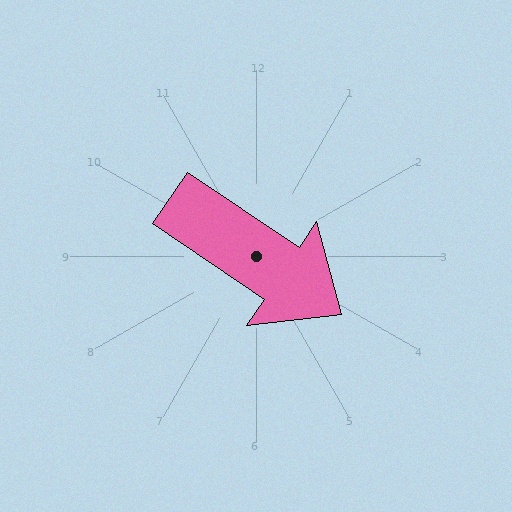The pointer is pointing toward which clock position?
Roughly 4 o'clock.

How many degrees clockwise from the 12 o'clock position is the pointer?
Approximately 124 degrees.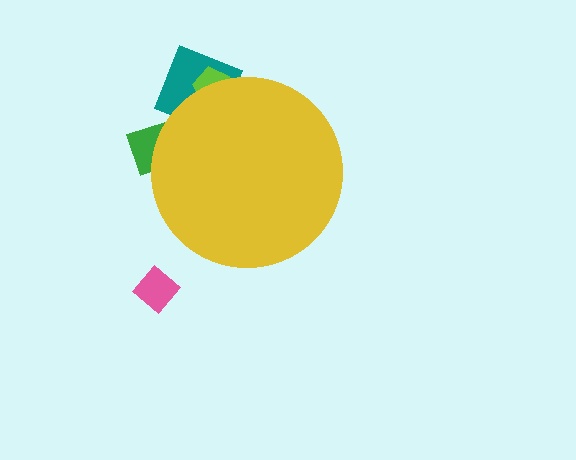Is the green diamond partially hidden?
Yes, the green diamond is partially hidden behind the yellow circle.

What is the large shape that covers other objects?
A yellow circle.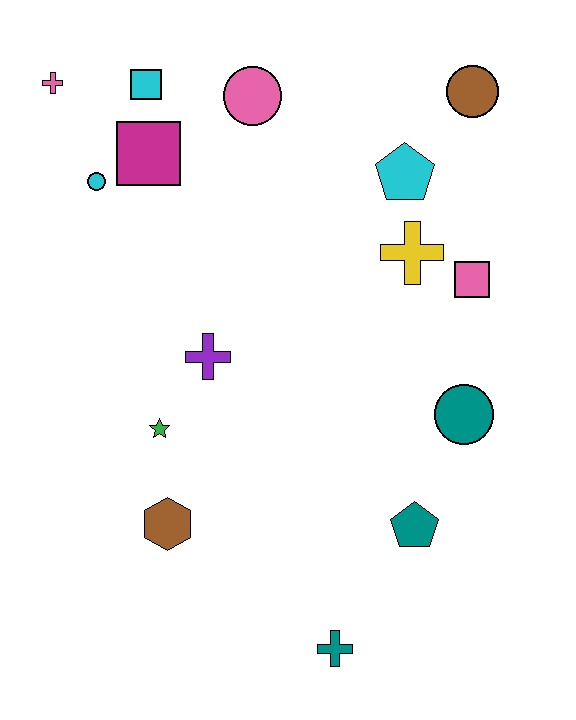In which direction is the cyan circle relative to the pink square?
The cyan circle is to the left of the pink square.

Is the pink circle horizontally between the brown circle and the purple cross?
Yes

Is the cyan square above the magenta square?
Yes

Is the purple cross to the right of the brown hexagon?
Yes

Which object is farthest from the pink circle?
The teal cross is farthest from the pink circle.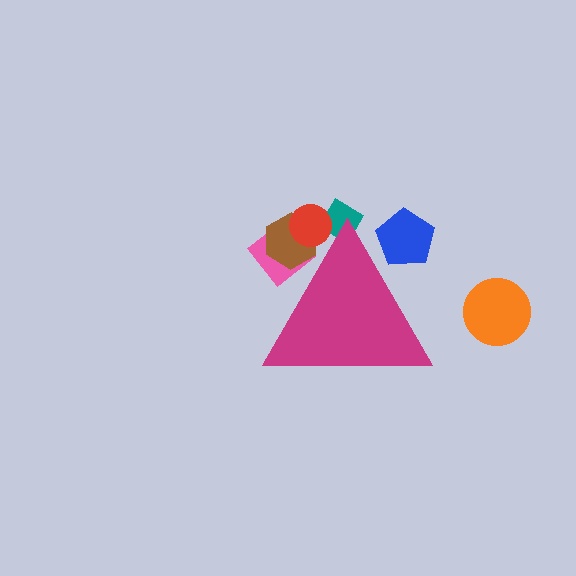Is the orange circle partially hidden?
No, the orange circle is fully visible.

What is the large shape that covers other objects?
A magenta triangle.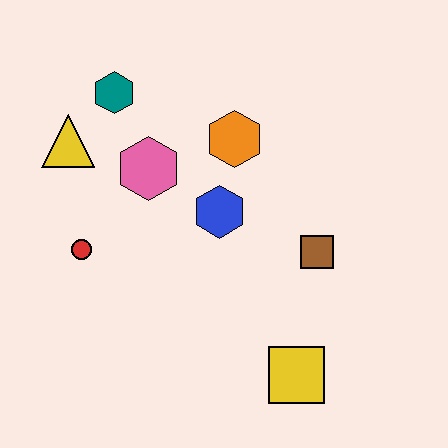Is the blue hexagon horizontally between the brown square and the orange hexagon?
No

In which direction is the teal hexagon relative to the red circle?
The teal hexagon is above the red circle.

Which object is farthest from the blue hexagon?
The yellow square is farthest from the blue hexagon.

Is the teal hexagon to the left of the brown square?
Yes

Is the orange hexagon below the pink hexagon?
No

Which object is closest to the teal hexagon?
The yellow triangle is closest to the teal hexagon.